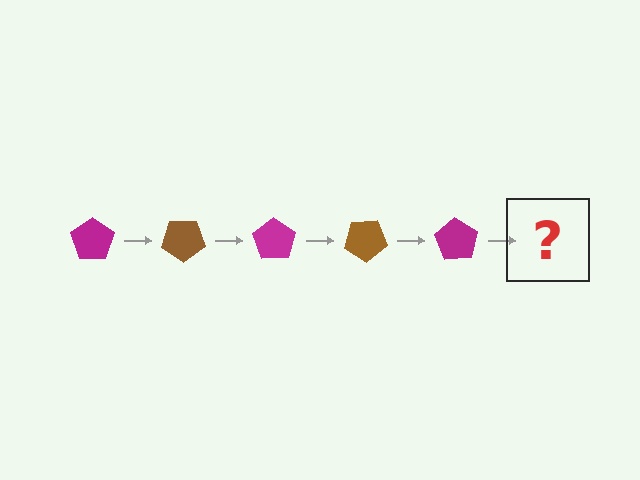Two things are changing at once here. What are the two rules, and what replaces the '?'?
The two rules are that it rotates 35 degrees each step and the color cycles through magenta and brown. The '?' should be a brown pentagon, rotated 175 degrees from the start.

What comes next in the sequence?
The next element should be a brown pentagon, rotated 175 degrees from the start.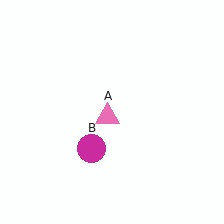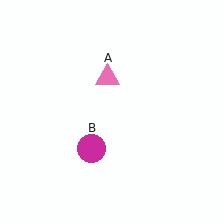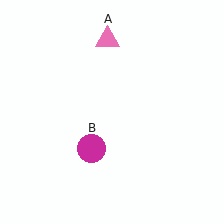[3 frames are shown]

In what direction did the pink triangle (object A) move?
The pink triangle (object A) moved up.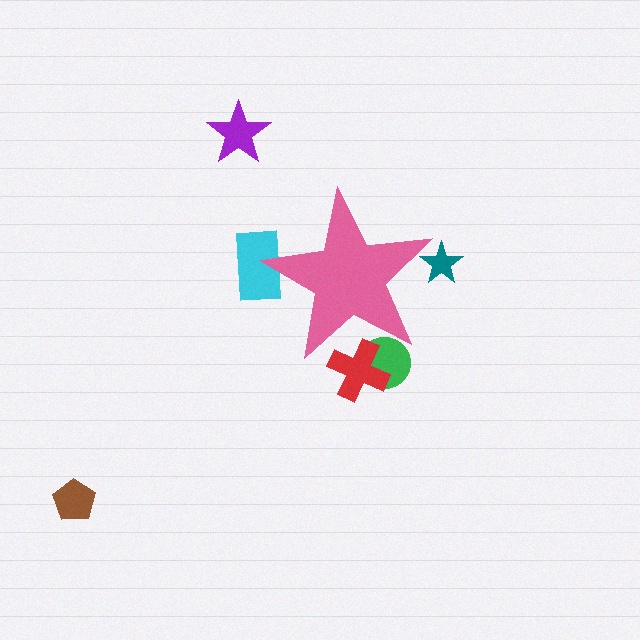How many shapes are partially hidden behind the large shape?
4 shapes are partially hidden.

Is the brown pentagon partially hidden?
No, the brown pentagon is fully visible.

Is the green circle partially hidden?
Yes, the green circle is partially hidden behind the pink star.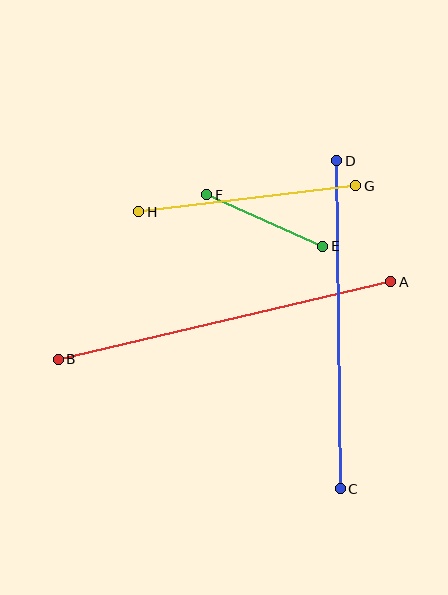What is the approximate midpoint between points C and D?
The midpoint is at approximately (338, 325) pixels.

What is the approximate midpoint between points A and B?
The midpoint is at approximately (225, 320) pixels.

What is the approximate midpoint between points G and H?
The midpoint is at approximately (247, 199) pixels.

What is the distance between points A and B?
The distance is approximately 342 pixels.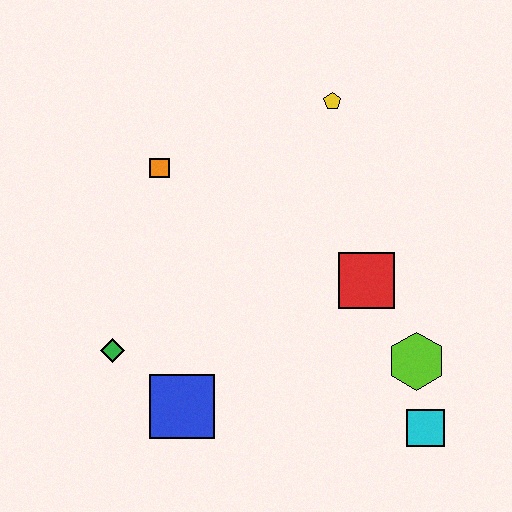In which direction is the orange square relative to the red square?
The orange square is to the left of the red square.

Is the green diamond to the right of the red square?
No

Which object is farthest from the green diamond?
The yellow pentagon is farthest from the green diamond.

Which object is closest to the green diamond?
The blue square is closest to the green diamond.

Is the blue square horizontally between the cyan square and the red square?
No